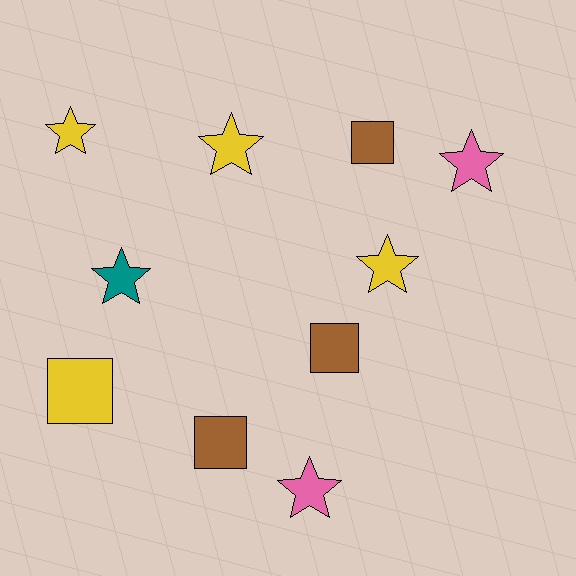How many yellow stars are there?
There are 3 yellow stars.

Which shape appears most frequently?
Star, with 6 objects.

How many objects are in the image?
There are 10 objects.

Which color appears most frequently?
Yellow, with 4 objects.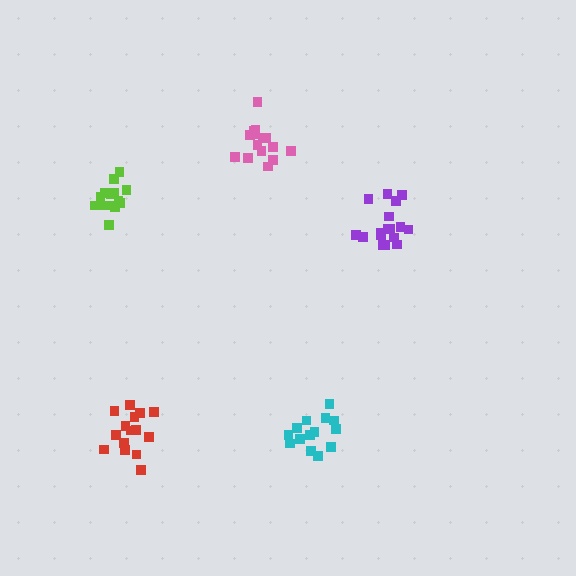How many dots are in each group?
Group 1: 15 dots, Group 2: 15 dots, Group 3: 17 dots, Group 4: 14 dots, Group 5: 14 dots (75 total).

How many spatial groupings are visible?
There are 5 spatial groupings.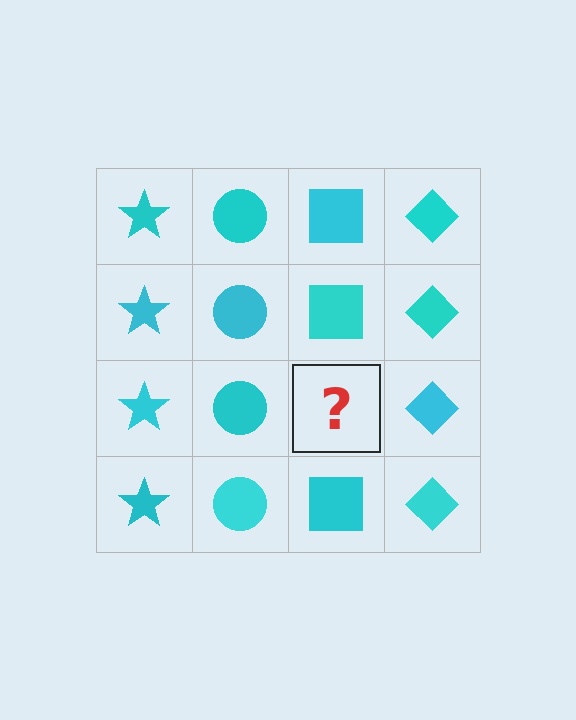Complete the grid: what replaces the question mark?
The question mark should be replaced with a cyan square.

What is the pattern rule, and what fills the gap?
The rule is that each column has a consistent shape. The gap should be filled with a cyan square.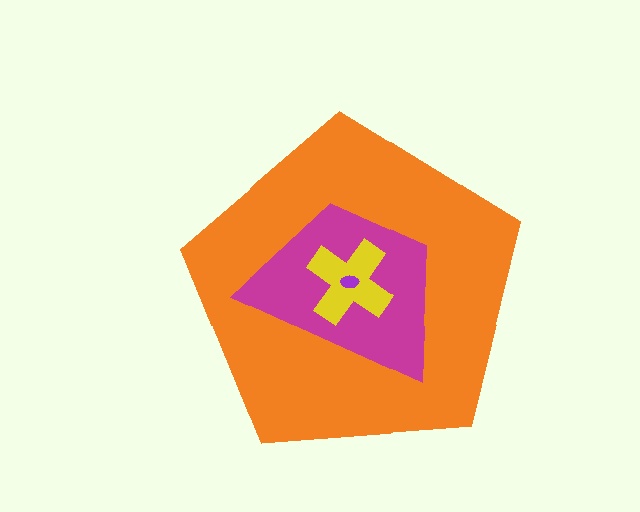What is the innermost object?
The purple ellipse.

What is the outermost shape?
The orange pentagon.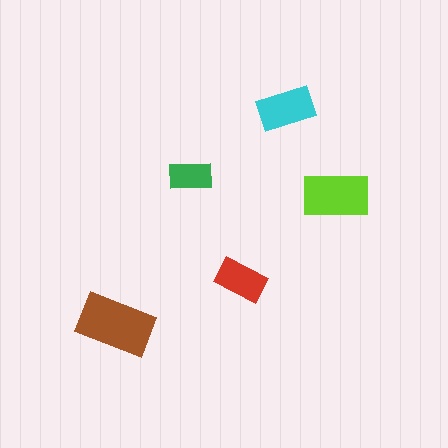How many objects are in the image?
There are 5 objects in the image.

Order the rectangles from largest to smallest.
the brown one, the lime one, the cyan one, the red one, the green one.